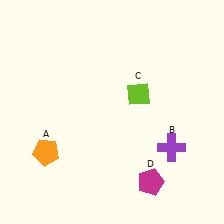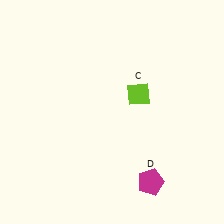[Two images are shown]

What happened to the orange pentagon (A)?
The orange pentagon (A) was removed in Image 2. It was in the bottom-left area of Image 1.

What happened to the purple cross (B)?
The purple cross (B) was removed in Image 2. It was in the bottom-right area of Image 1.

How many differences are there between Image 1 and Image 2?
There are 2 differences between the two images.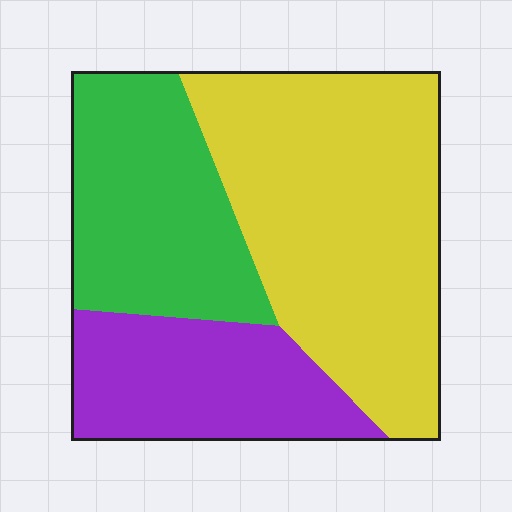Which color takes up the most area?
Yellow, at roughly 50%.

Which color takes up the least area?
Purple, at roughly 25%.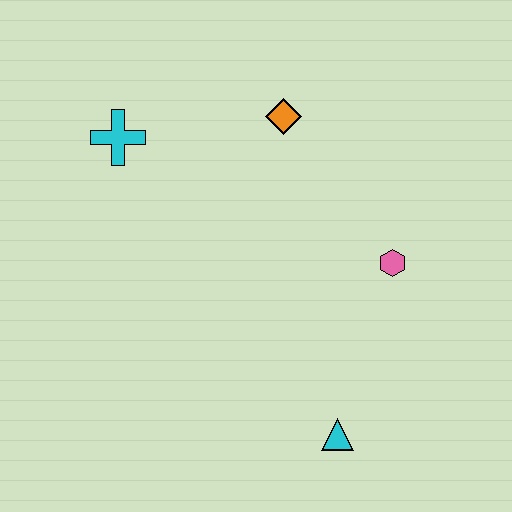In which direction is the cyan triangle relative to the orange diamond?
The cyan triangle is below the orange diamond.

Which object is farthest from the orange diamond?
The cyan triangle is farthest from the orange diamond.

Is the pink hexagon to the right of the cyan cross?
Yes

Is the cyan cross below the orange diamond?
Yes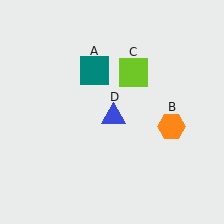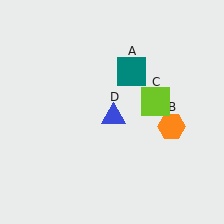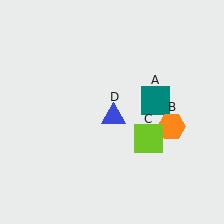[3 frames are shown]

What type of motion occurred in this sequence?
The teal square (object A), lime square (object C) rotated clockwise around the center of the scene.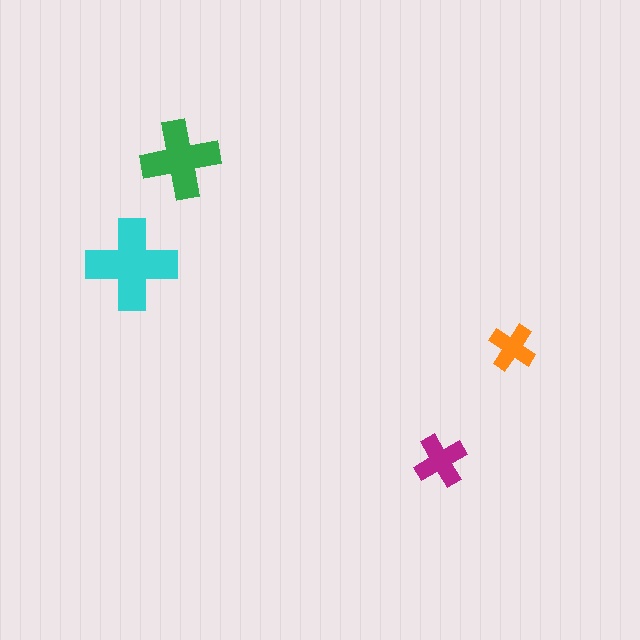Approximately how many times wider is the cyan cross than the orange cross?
About 2 times wider.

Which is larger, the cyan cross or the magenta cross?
The cyan one.